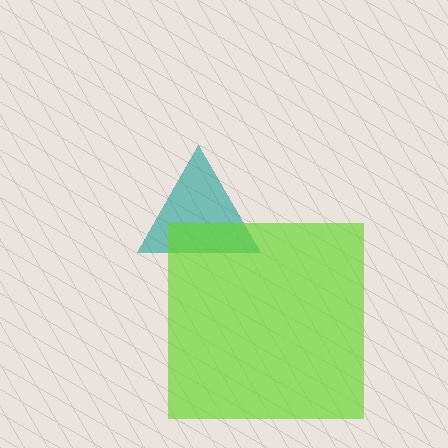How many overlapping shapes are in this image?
There are 2 overlapping shapes in the image.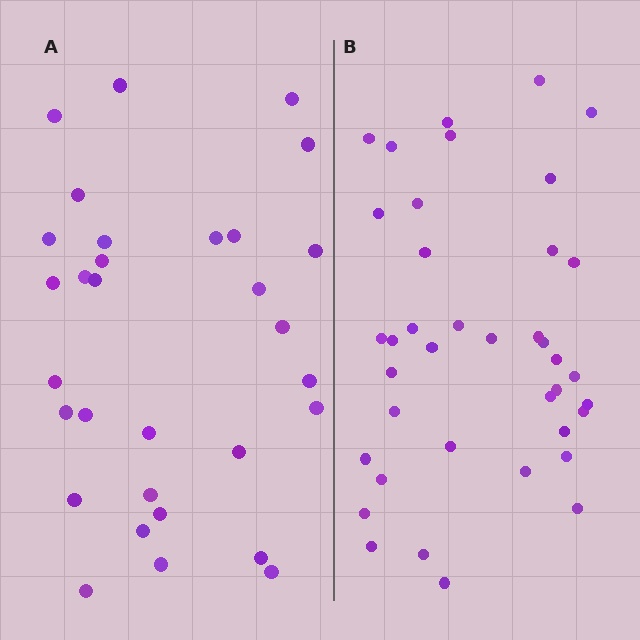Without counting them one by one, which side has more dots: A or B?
Region B (the right region) has more dots.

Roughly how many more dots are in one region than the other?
Region B has roughly 8 or so more dots than region A.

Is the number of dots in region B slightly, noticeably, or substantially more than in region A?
Region B has noticeably more, but not dramatically so. The ratio is roughly 1.3 to 1.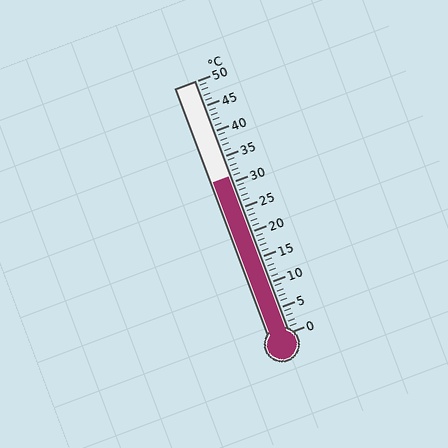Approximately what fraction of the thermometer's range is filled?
The thermometer is filled to approximately 60% of its range.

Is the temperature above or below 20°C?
The temperature is above 20°C.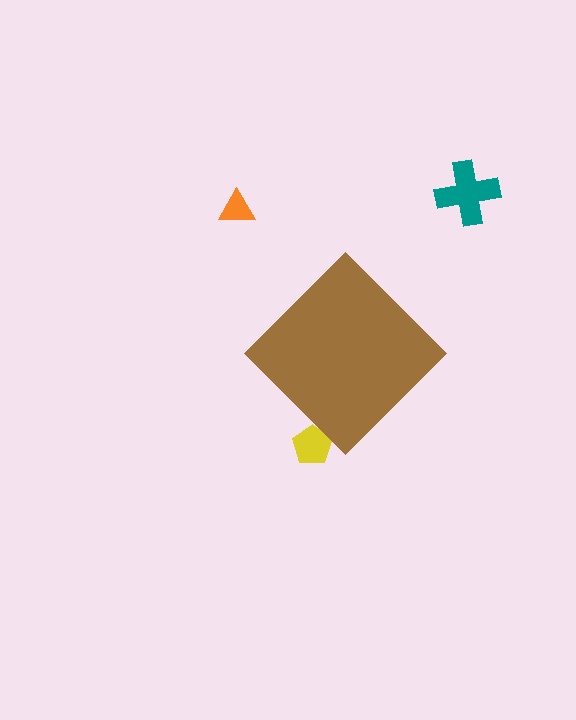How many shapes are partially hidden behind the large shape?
1 shape is partially hidden.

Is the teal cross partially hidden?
No, the teal cross is fully visible.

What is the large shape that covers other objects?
A brown diamond.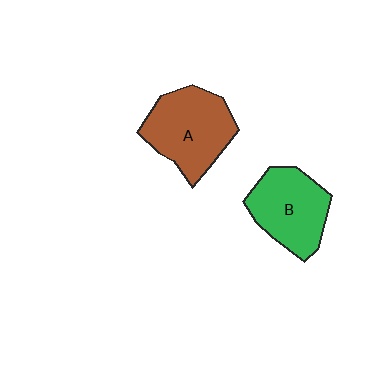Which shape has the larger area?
Shape A (brown).